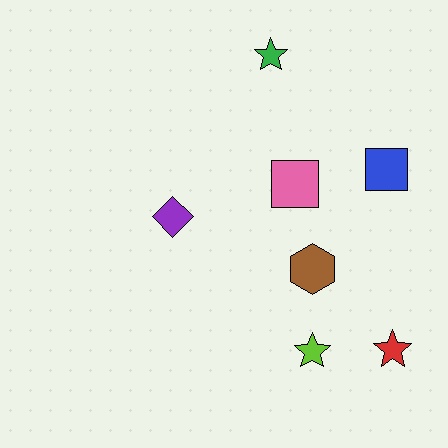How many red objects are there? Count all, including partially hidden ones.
There is 1 red object.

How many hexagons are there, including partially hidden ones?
There is 1 hexagon.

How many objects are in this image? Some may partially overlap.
There are 7 objects.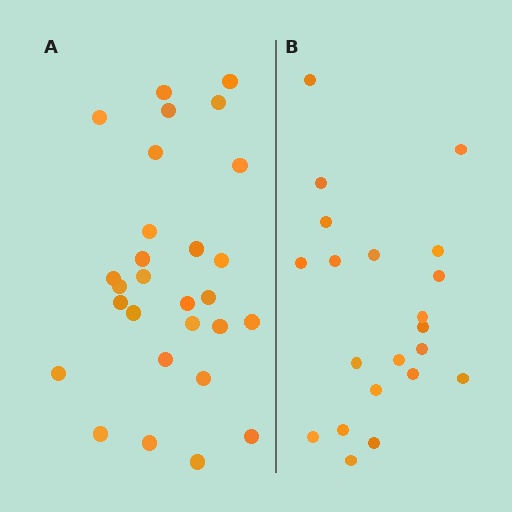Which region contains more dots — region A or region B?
Region A (the left region) has more dots.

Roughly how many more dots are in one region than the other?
Region A has roughly 8 or so more dots than region B.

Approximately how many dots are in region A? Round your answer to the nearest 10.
About 30 dots. (The exact count is 28, which rounds to 30.)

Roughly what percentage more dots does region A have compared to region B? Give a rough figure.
About 35% more.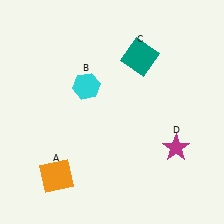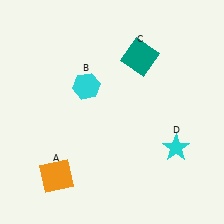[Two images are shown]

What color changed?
The star (D) changed from magenta in Image 1 to cyan in Image 2.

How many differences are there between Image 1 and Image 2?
There is 1 difference between the two images.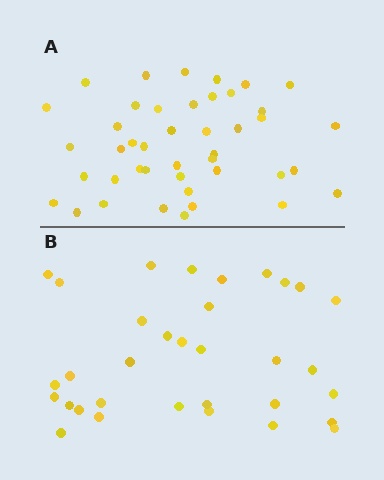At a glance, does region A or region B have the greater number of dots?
Region A (the top region) has more dots.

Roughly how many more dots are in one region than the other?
Region A has roughly 10 or so more dots than region B.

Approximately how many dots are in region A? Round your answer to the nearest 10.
About 40 dots. (The exact count is 43, which rounds to 40.)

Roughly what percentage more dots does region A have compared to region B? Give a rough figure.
About 30% more.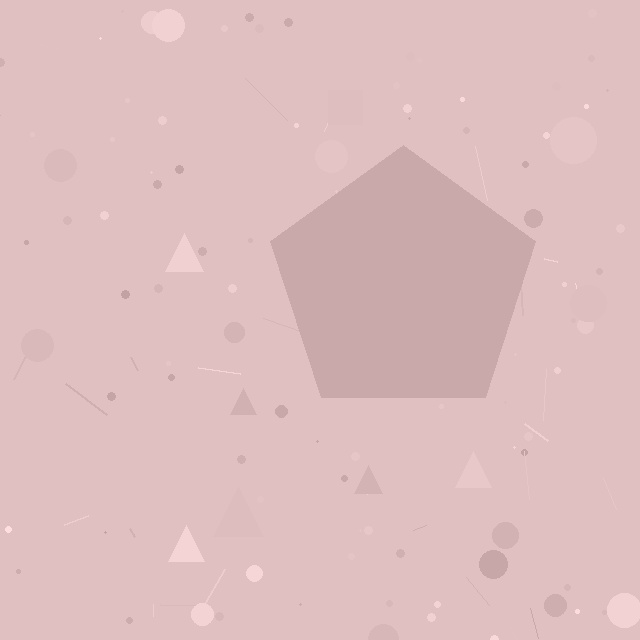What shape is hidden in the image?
A pentagon is hidden in the image.